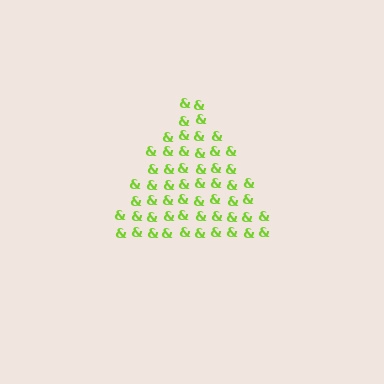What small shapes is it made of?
It is made of small ampersands.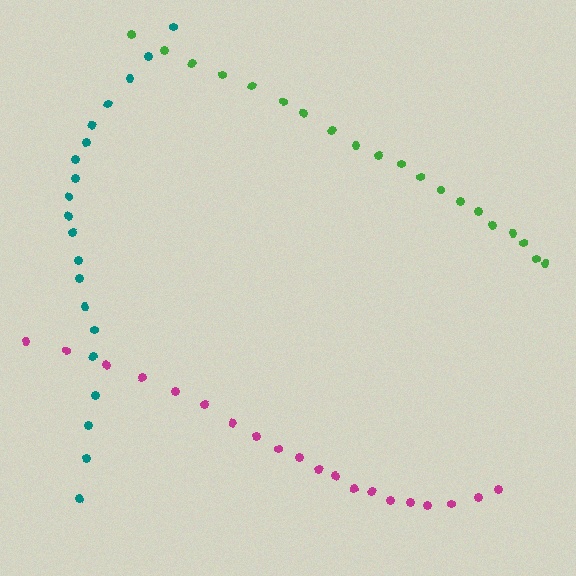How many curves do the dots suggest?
There are 3 distinct paths.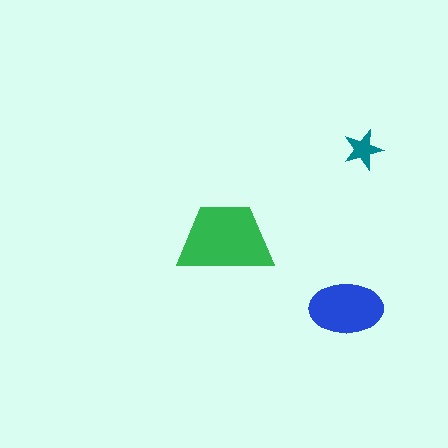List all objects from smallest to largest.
The teal star, the blue ellipse, the green trapezoid.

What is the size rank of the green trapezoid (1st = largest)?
1st.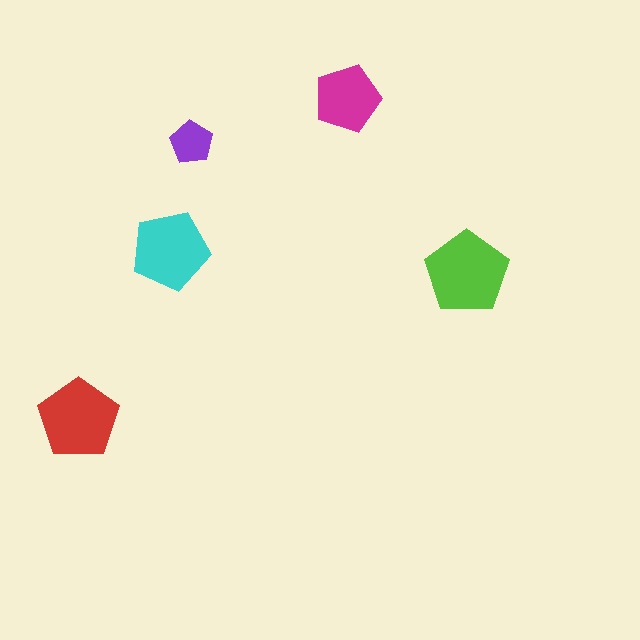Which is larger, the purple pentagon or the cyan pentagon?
The cyan one.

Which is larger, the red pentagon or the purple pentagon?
The red one.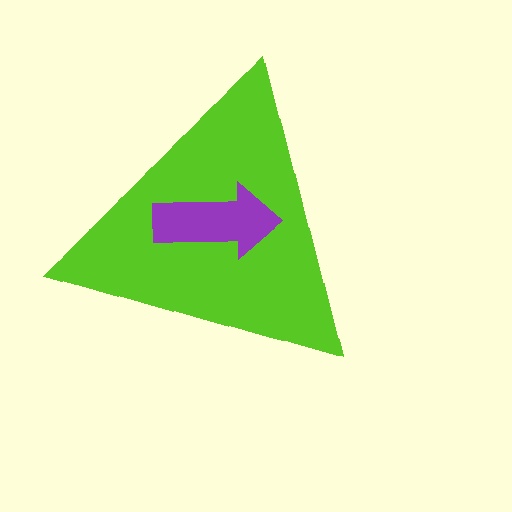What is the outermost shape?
The lime triangle.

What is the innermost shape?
The purple arrow.